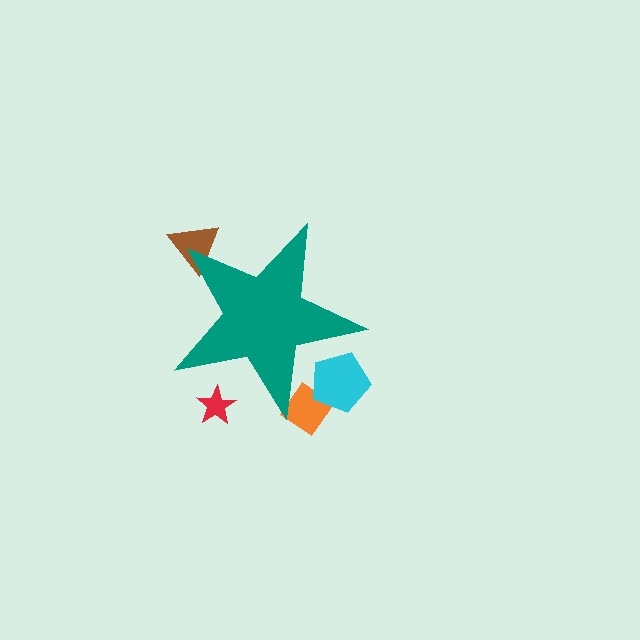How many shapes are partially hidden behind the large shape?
4 shapes are partially hidden.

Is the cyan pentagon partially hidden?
Yes, the cyan pentagon is partially hidden behind the teal star.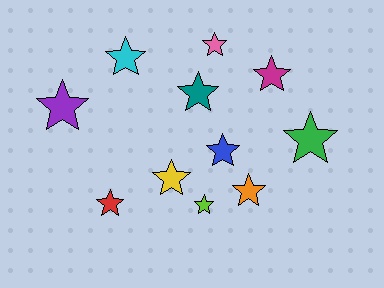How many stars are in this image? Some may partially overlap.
There are 11 stars.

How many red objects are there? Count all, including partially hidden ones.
There is 1 red object.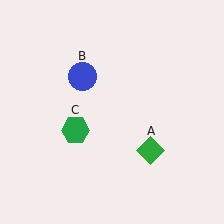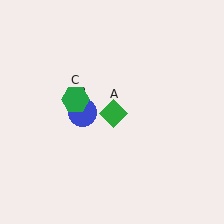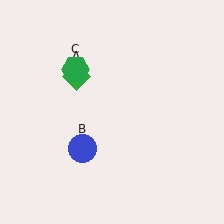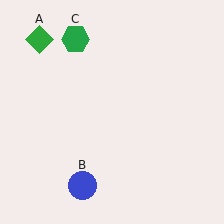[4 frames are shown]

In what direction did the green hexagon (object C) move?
The green hexagon (object C) moved up.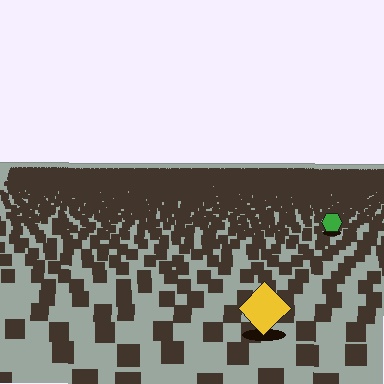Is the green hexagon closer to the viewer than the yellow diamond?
No. The yellow diamond is closer — you can tell from the texture gradient: the ground texture is coarser near it.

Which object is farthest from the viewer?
The green hexagon is farthest from the viewer. It appears smaller and the ground texture around it is denser.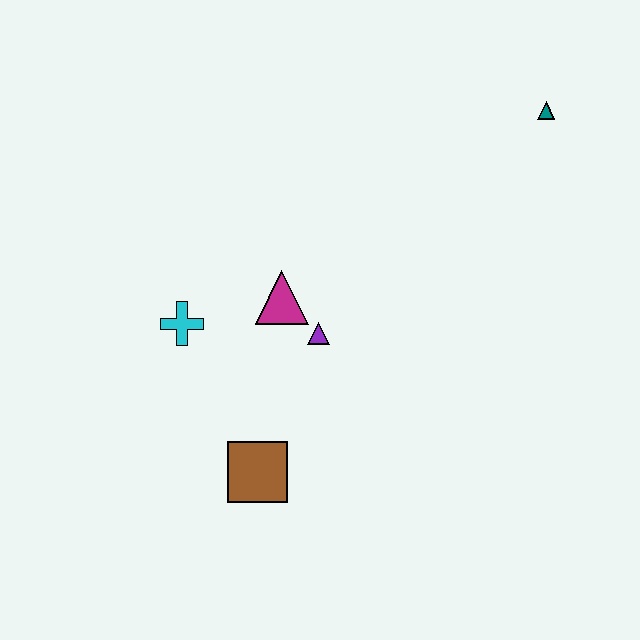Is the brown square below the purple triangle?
Yes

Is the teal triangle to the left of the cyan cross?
No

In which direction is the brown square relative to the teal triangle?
The brown square is below the teal triangle.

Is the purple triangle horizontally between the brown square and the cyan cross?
No